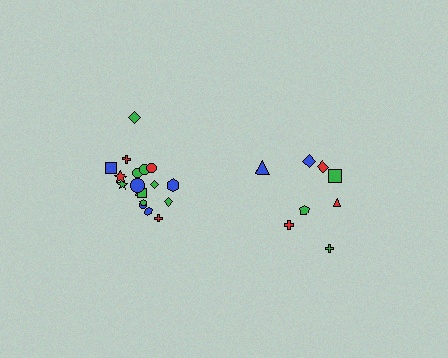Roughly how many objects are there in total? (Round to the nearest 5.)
Roughly 25 objects in total.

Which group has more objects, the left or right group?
The left group.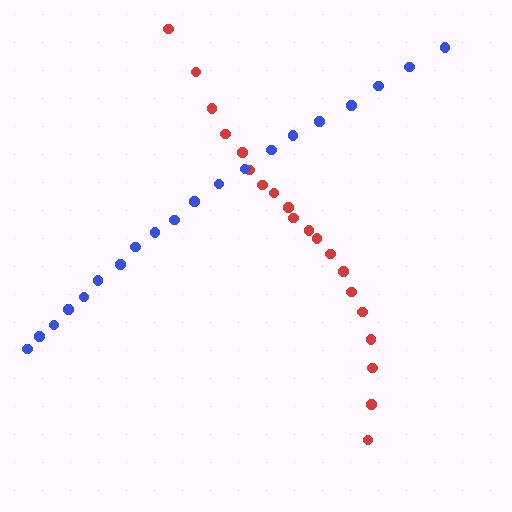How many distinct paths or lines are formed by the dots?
There are 2 distinct paths.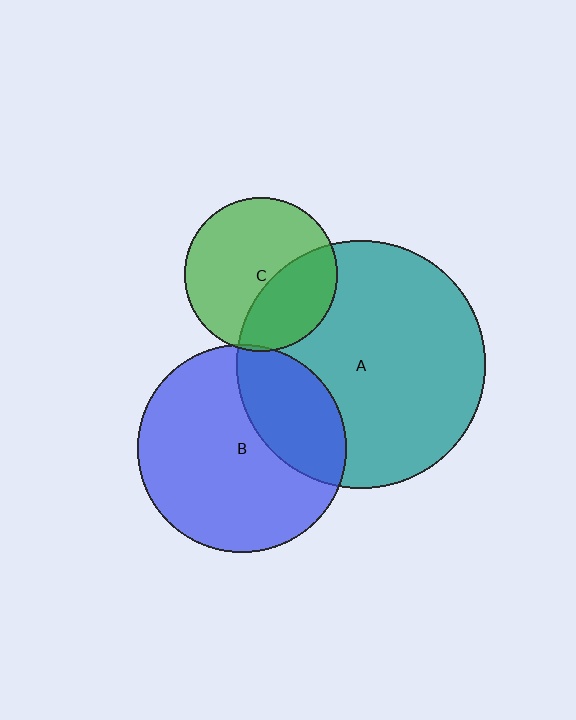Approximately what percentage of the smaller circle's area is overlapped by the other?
Approximately 35%.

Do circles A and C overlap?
Yes.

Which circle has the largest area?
Circle A (teal).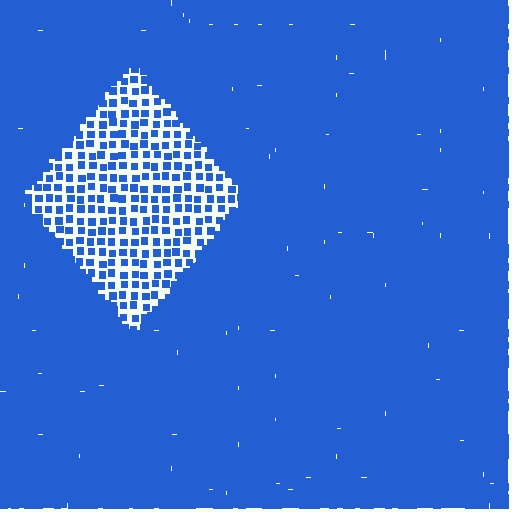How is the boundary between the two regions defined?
The boundary is defined by a change in element density (approximately 3.1x ratio). All elements are the same color, size, and shape.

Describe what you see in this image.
The image contains small blue elements arranged at two different densities. A diamond-shaped region is visible where the elements are less densely packed than the surrounding area.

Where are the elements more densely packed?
The elements are more densely packed outside the diamond boundary.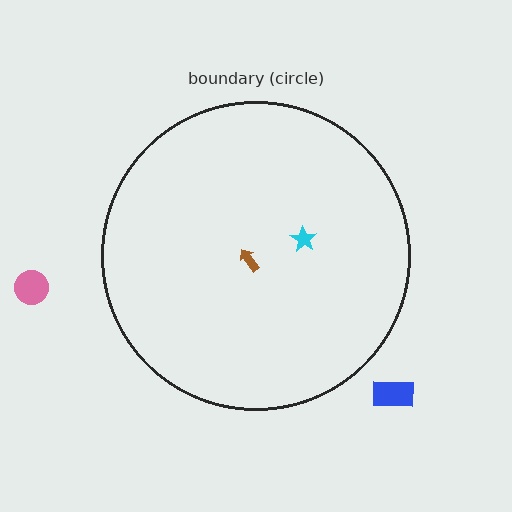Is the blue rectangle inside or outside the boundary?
Outside.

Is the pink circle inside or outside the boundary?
Outside.